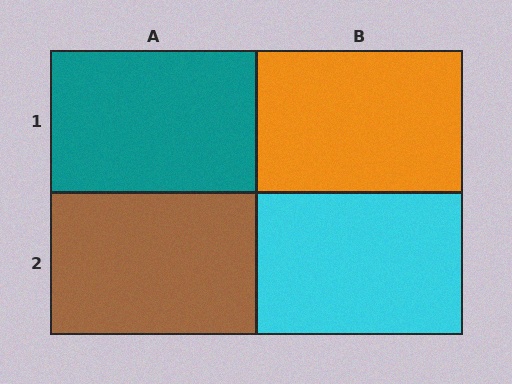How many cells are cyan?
1 cell is cyan.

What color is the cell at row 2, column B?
Cyan.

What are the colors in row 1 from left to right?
Teal, orange.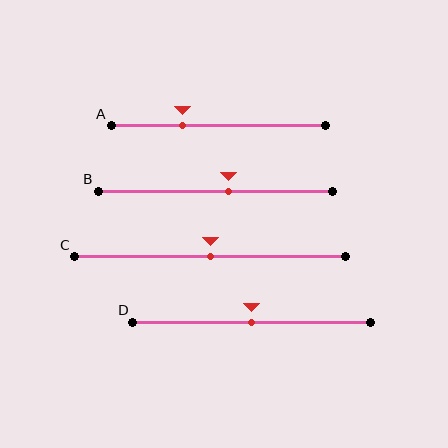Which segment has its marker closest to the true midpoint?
Segment C has its marker closest to the true midpoint.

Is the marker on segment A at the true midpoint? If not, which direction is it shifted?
No, the marker on segment A is shifted to the left by about 17% of the segment length.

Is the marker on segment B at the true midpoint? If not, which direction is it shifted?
No, the marker on segment B is shifted to the right by about 6% of the segment length.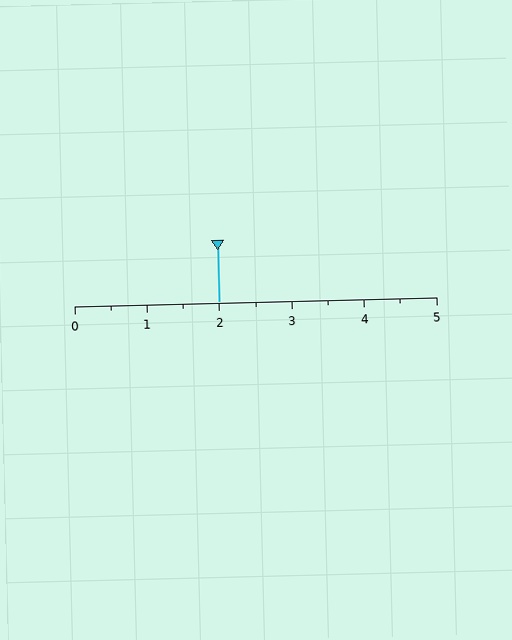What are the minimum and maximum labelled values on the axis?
The axis runs from 0 to 5.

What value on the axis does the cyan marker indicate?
The marker indicates approximately 2.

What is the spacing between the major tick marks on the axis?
The major ticks are spaced 1 apart.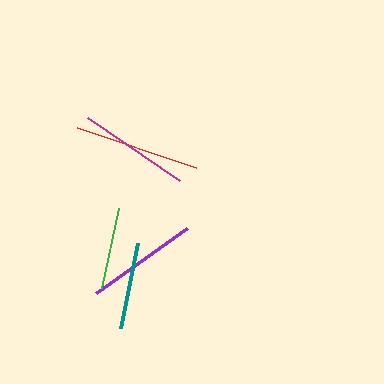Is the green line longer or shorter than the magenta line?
The magenta line is longer than the green line.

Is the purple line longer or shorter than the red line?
The red line is longer than the purple line.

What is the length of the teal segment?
The teal segment is approximately 87 pixels long.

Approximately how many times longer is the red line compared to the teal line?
The red line is approximately 1.4 times the length of the teal line.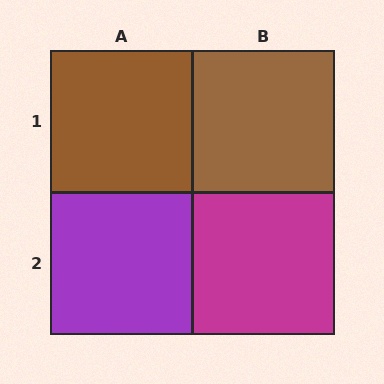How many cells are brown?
2 cells are brown.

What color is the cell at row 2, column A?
Purple.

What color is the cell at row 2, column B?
Magenta.